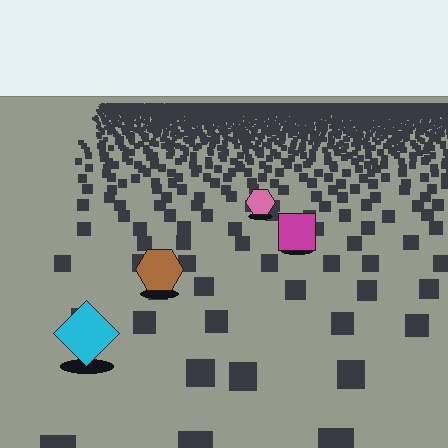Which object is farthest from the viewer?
The pink hexagon is farthest from the viewer. It appears smaller and the ground texture around it is denser.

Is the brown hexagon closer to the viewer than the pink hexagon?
Yes. The brown hexagon is closer — you can tell from the texture gradient: the ground texture is coarser near it.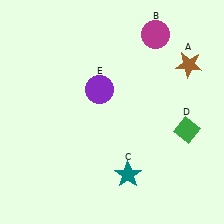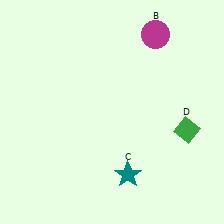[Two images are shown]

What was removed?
The brown star (A), the purple circle (E) were removed in Image 2.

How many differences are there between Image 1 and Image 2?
There are 2 differences between the two images.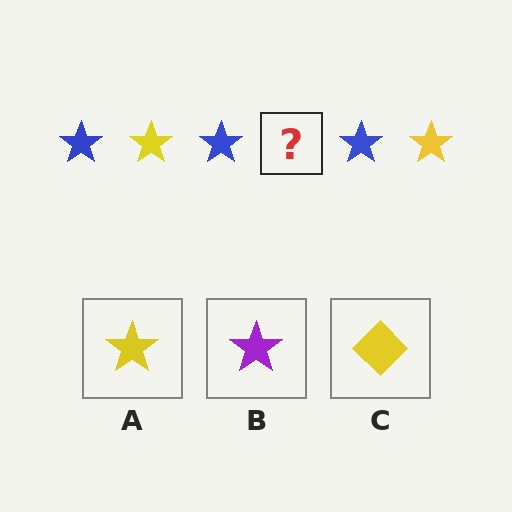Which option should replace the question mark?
Option A.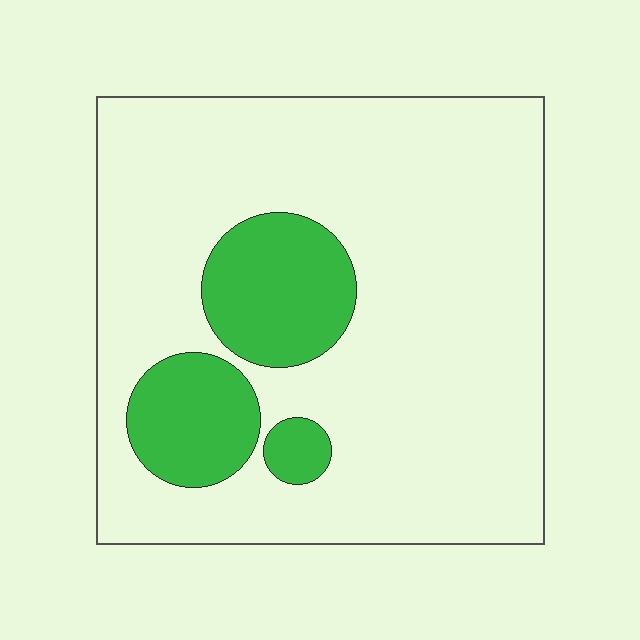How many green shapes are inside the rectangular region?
3.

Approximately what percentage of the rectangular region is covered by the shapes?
Approximately 20%.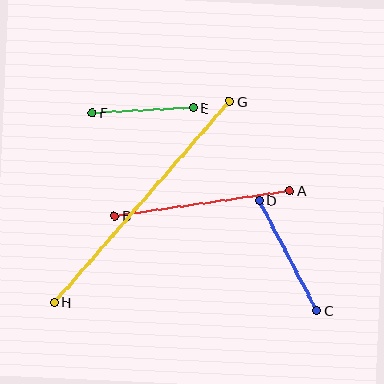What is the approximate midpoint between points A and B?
The midpoint is at approximately (202, 203) pixels.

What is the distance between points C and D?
The distance is approximately 124 pixels.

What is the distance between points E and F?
The distance is approximately 101 pixels.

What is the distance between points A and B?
The distance is approximately 177 pixels.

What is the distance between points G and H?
The distance is approximately 267 pixels.